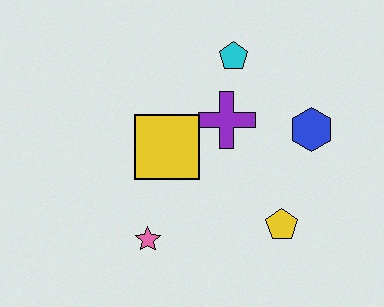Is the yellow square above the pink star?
Yes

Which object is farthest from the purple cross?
The pink star is farthest from the purple cross.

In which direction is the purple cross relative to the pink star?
The purple cross is above the pink star.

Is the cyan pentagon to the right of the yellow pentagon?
No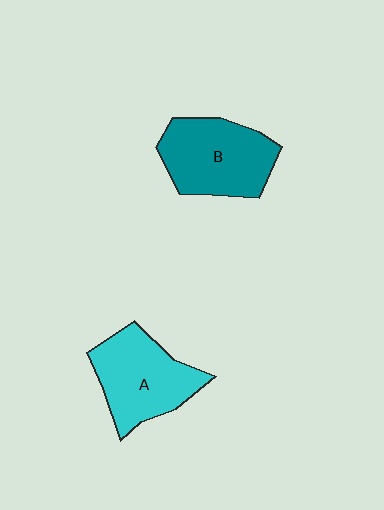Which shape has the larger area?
Shape B (teal).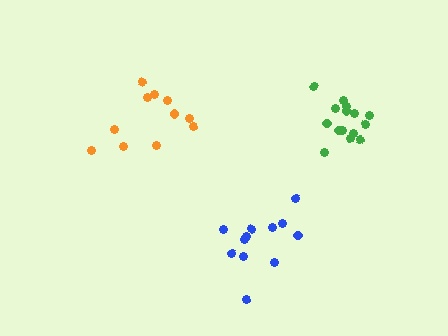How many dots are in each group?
Group 1: 15 dots, Group 2: 11 dots, Group 3: 12 dots (38 total).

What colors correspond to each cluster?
The clusters are colored: green, orange, blue.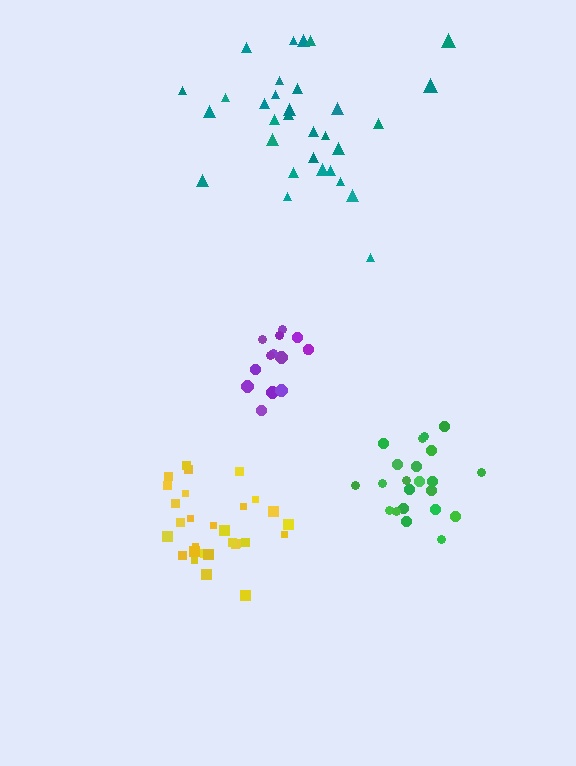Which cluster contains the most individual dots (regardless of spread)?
Teal (31).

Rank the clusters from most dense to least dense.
yellow, purple, green, teal.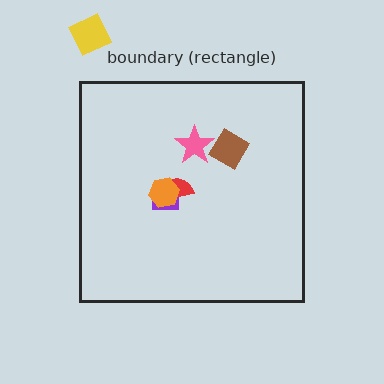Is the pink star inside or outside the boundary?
Inside.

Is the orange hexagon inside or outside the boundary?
Inside.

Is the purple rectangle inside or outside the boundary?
Inside.